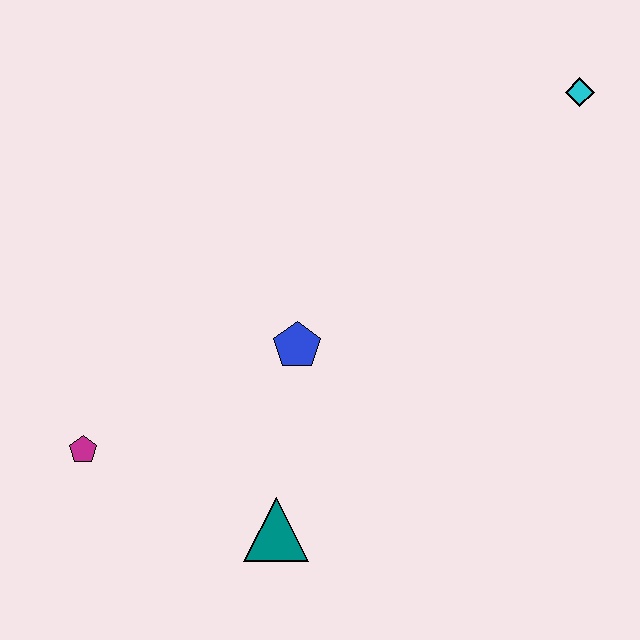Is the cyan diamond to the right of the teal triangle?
Yes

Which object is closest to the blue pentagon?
The teal triangle is closest to the blue pentagon.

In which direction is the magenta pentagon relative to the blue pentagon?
The magenta pentagon is to the left of the blue pentagon.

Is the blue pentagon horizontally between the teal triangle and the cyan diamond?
Yes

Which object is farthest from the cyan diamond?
The magenta pentagon is farthest from the cyan diamond.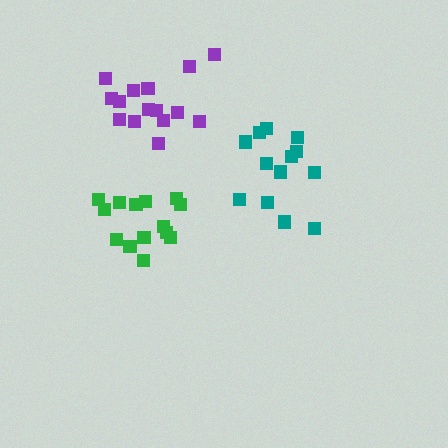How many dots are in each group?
Group 1: 14 dots, Group 2: 13 dots, Group 3: 15 dots (42 total).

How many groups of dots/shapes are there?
There are 3 groups.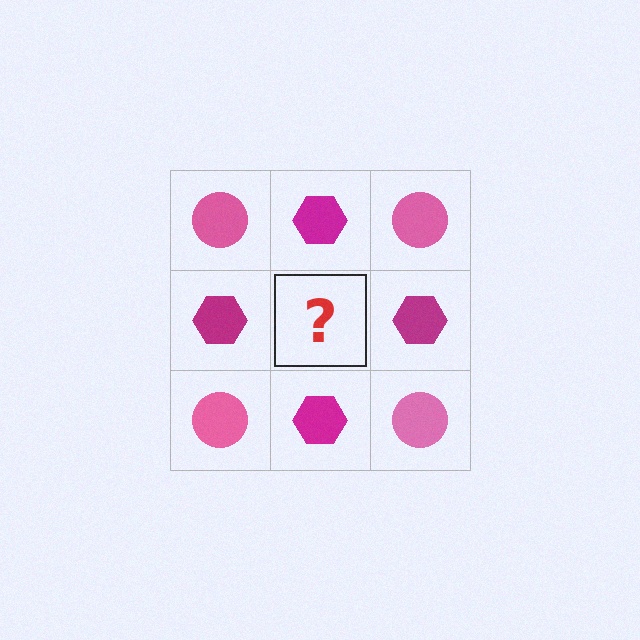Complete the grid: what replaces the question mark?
The question mark should be replaced with a pink circle.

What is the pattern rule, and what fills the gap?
The rule is that it alternates pink circle and magenta hexagon in a checkerboard pattern. The gap should be filled with a pink circle.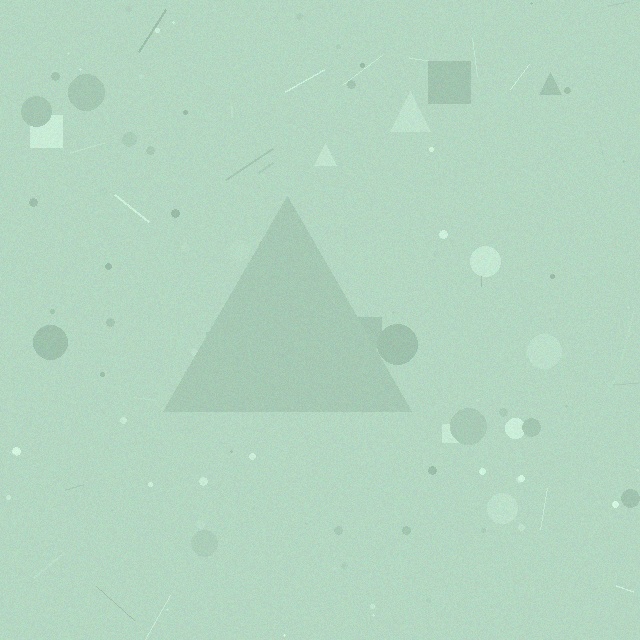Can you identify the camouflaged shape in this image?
The camouflaged shape is a triangle.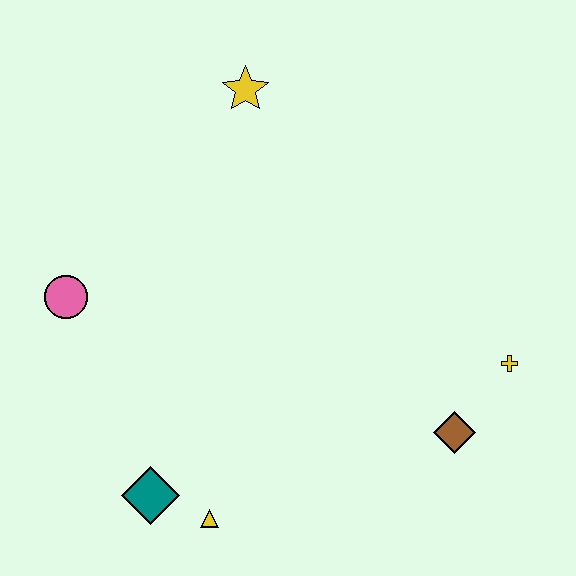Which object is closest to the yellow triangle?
The teal diamond is closest to the yellow triangle.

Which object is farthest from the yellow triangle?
The yellow star is farthest from the yellow triangle.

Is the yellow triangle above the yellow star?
No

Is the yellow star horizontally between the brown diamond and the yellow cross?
No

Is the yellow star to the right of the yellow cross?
No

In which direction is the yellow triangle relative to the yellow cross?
The yellow triangle is to the left of the yellow cross.